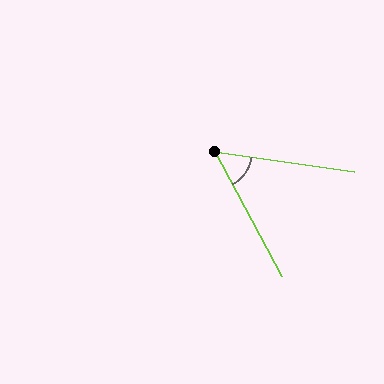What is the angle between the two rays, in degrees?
Approximately 54 degrees.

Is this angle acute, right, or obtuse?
It is acute.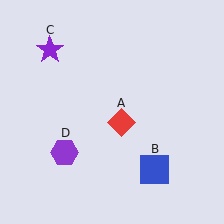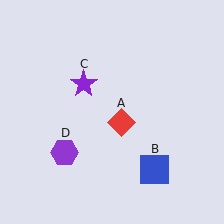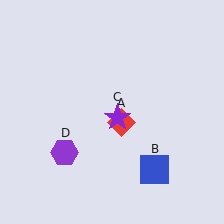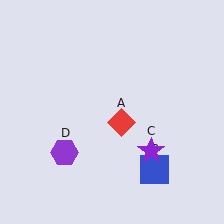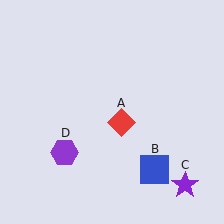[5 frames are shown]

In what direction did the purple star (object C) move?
The purple star (object C) moved down and to the right.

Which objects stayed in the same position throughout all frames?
Red diamond (object A) and blue square (object B) and purple hexagon (object D) remained stationary.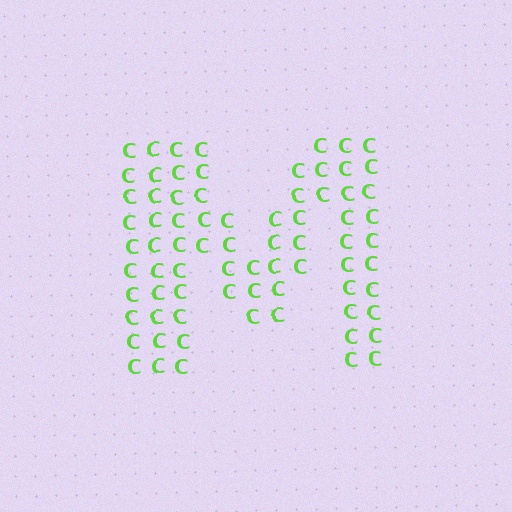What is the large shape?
The large shape is the letter M.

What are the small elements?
The small elements are letter C's.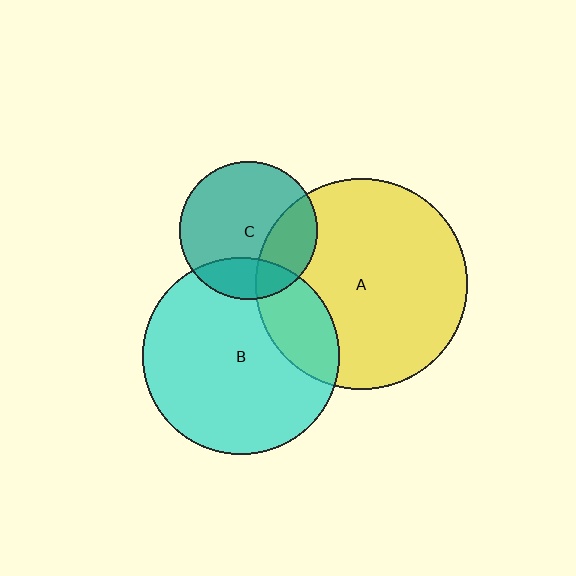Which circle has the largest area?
Circle A (yellow).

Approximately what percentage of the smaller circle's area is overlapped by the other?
Approximately 20%.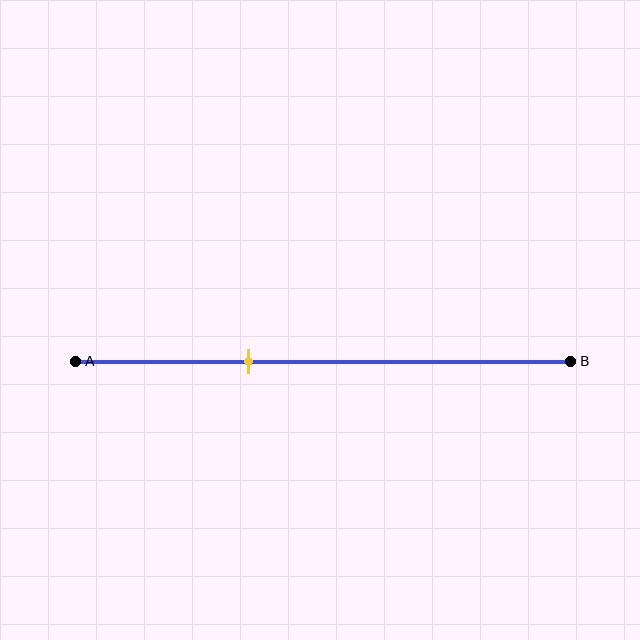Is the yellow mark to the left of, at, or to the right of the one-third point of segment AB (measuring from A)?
The yellow mark is approximately at the one-third point of segment AB.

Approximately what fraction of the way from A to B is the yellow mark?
The yellow mark is approximately 35% of the way from A to B.